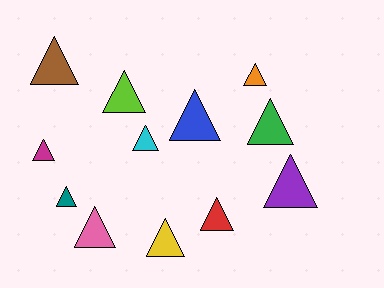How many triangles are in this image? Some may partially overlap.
There are 12 triangles.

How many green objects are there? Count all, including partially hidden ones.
There is 1 green object.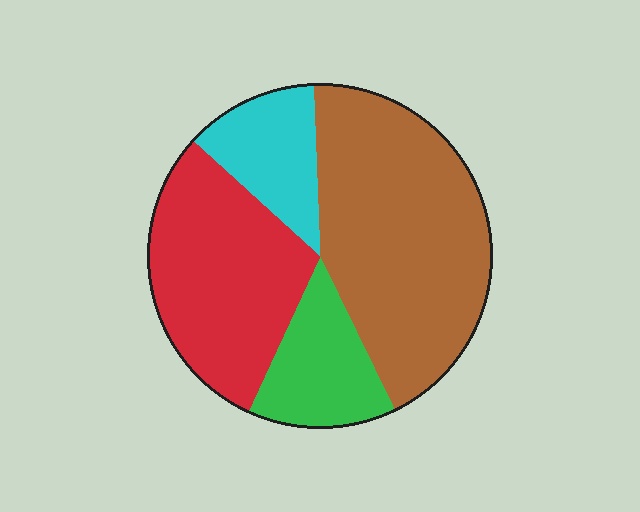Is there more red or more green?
Red.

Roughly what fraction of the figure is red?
Red covers around 30% of the figure.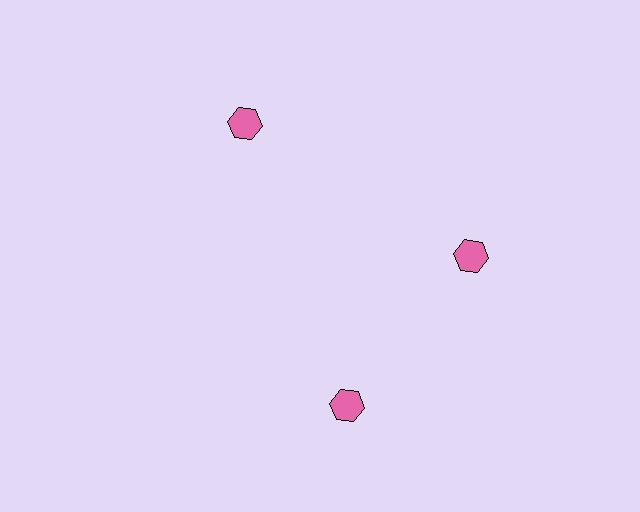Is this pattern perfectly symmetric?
No. The 3 pink hexagons are arranged in a ring, but one element near the 7 o'clock position is rotated out of alignment along the ring, breaking the 3-fold rotational symmetry.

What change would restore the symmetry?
The symmetry would be restored by rotating it back into even spacing with its neighbors so that all 3 hexagons sit at equal angles and equal distance from the center.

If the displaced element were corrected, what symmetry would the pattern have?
It would have 3-fold rotational symmetry — the pattern would map onto itself every 120 degrees.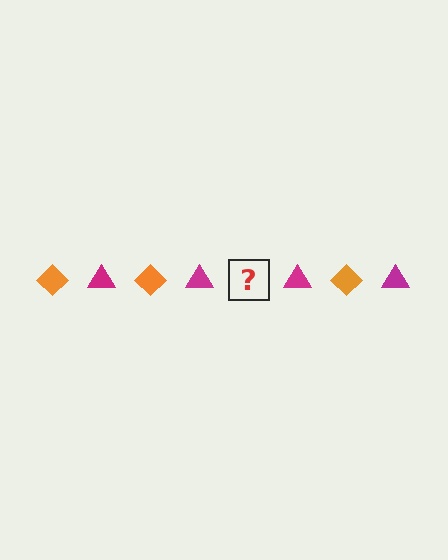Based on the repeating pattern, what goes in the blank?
The blank should be an orange diamond.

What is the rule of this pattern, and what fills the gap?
The rule is that the pattern alternates between orange diamond and magenta triangle. The gap should be filled with an orange diamond.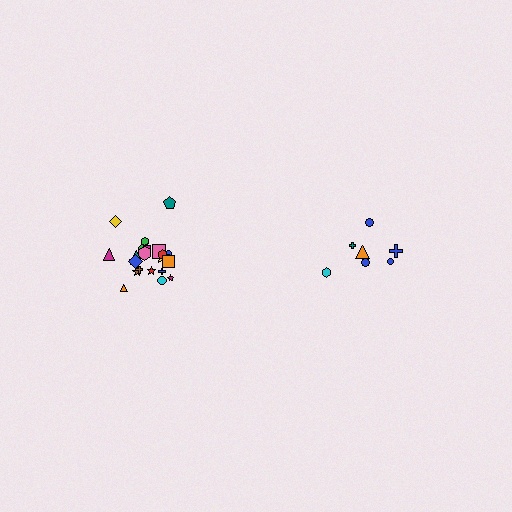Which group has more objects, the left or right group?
The left group.